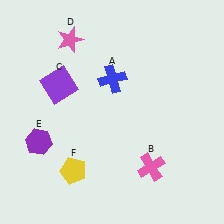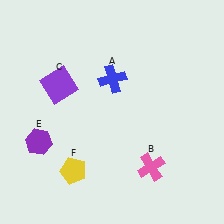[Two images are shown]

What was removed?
The pink star (D) was removed in Image 2.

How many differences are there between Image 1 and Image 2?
There is 1 difference between the two images.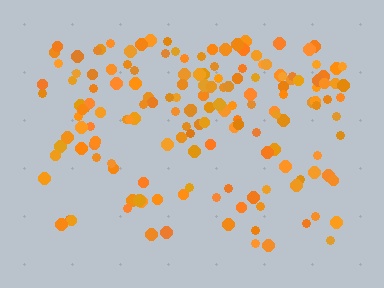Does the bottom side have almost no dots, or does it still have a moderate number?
Still a moderate number, just noticeably fewer than the top.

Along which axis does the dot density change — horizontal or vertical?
Vertical.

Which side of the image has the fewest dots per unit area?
The bottom.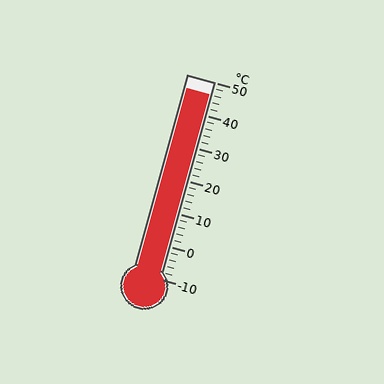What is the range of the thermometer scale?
The thermometer scale ranges from -10°C to 50°C.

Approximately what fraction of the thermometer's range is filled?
The thermometer is filled to approximately 95% of its range.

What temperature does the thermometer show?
The thermometer shows approximately 46°C.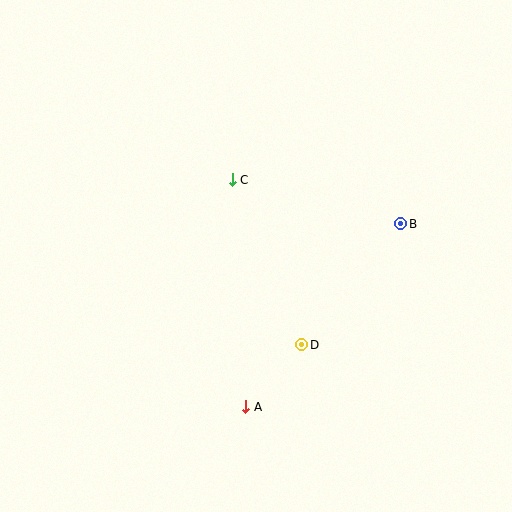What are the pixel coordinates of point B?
Point B is at (401, 224).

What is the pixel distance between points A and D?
The distance between A and D is 84 pixels.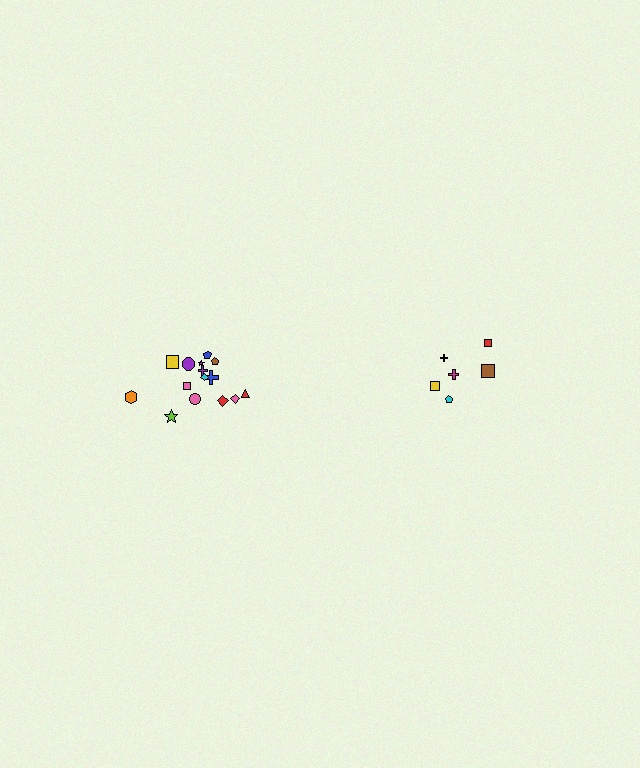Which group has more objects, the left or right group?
The left group.